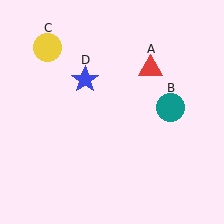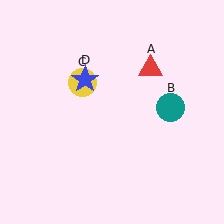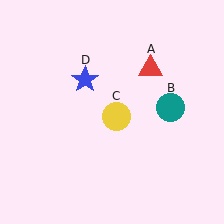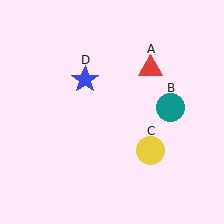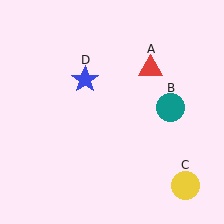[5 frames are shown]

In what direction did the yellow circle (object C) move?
The yellow circle (object C) moved down and to the right.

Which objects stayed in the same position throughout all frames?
Red triangle (object A) and teal circle (object B) and blue star (object D) remained stationary.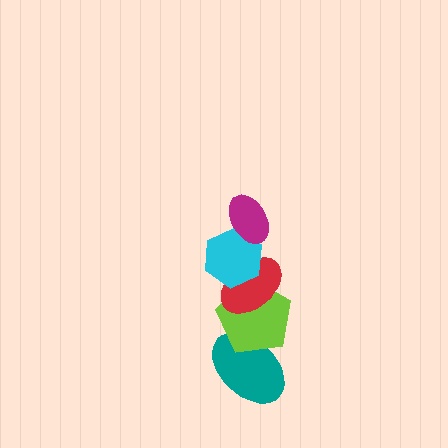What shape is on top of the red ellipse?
The cyan hexagon is on top of the red ellipse.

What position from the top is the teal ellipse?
The teal ellipse is 5th from the top.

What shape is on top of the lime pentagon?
The red ellipse is on top of the lime pentagon.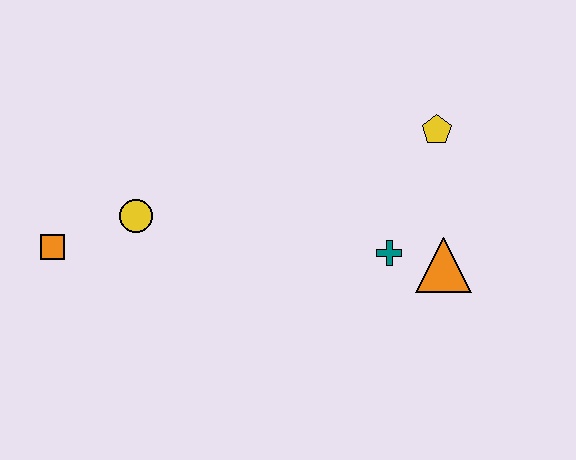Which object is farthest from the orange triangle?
The orange square is farthest from the orange triangle.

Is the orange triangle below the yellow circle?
Yes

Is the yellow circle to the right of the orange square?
Yes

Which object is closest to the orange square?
The yellow circle is closest to the orange square.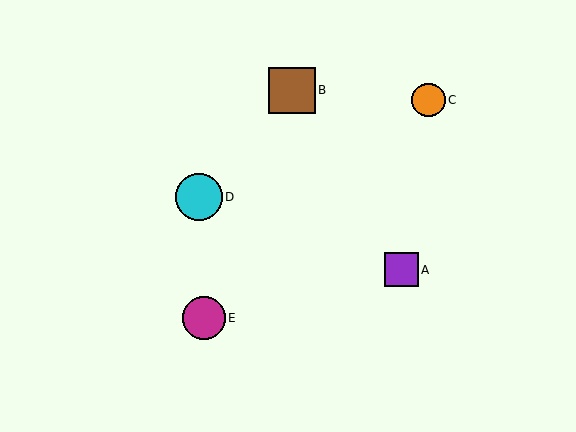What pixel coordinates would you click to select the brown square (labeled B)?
Click at (292, 90) to select the brown square B.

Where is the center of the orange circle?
The center of the orange circle is at (429, 100).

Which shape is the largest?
The cyan circle (labeled D) is the largest.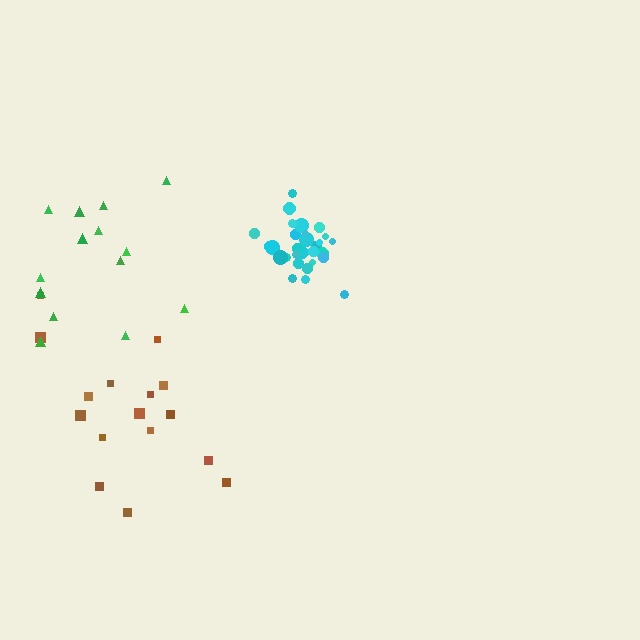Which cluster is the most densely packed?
Cyan.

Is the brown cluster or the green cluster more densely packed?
Brown.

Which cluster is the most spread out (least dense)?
Green.